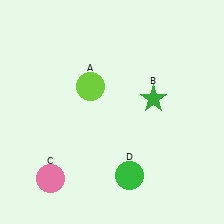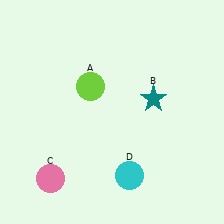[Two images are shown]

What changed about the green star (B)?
In Image 1, B is green. In Image 2, it changed to teal.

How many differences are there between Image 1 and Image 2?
There are 2 differences between the two images.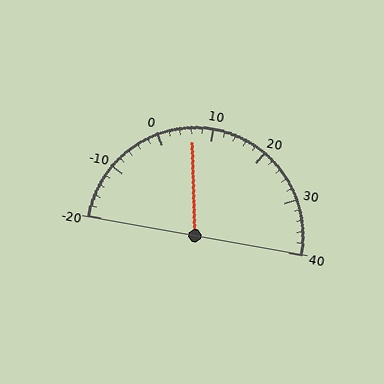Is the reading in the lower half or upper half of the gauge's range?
The reading is in the lower half of the range (-20 to 40).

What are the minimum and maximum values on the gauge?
The gauge ranges from -20 to 40.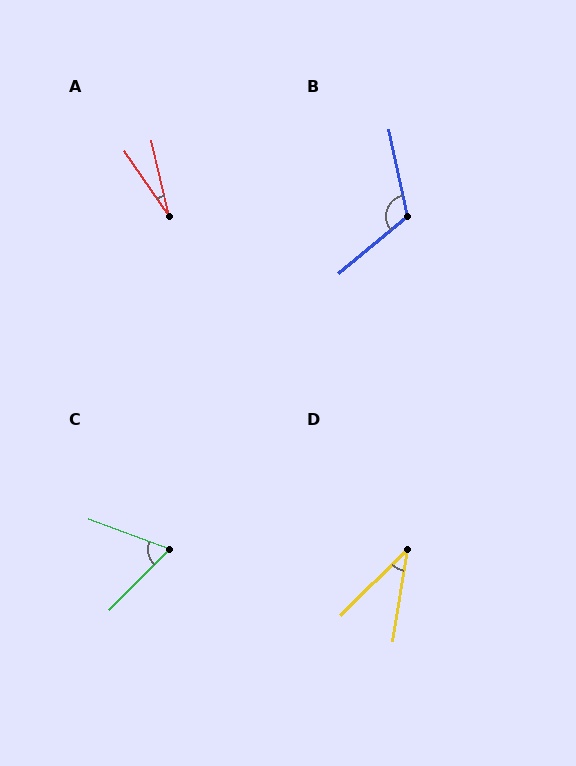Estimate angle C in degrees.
Approximately 66 degrees.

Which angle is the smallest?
A, at approximately 22 degrees.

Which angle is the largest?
B, at approximately 118 degrees.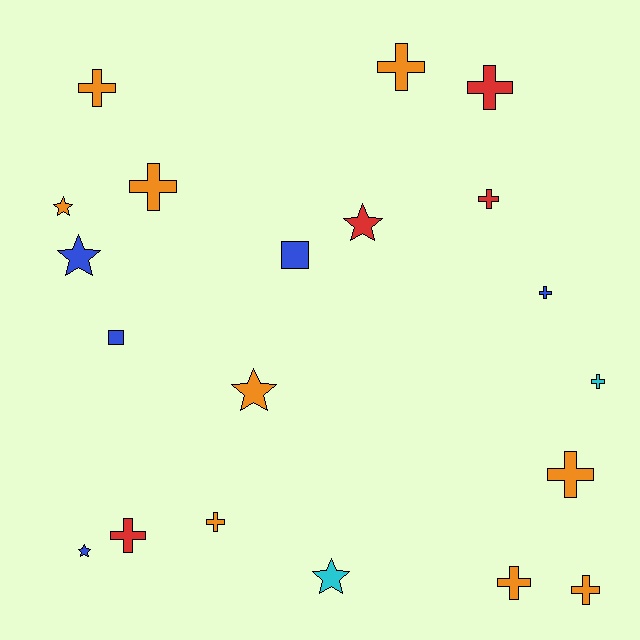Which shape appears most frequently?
Cross, with 12 objects.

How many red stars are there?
There is 1 red star.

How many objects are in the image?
There are 20 objects.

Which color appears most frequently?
Orange, with 9 objects.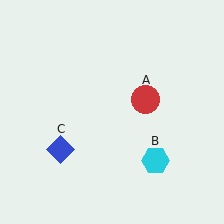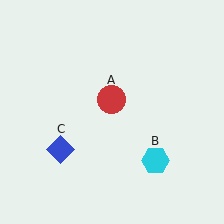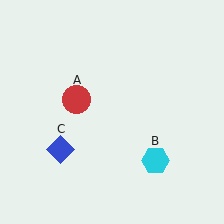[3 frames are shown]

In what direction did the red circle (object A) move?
The red circle (object A) moved left.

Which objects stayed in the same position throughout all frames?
Cyan hexagon (object B) and blue diamond (object C) remained stationary.